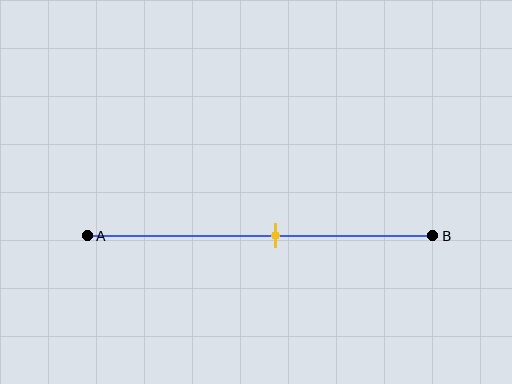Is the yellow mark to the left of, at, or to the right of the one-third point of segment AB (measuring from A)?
The yellow mark is to the right of the one-third point of segment AB.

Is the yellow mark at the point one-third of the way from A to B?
No, the mark is at about 55% from A, not at the 33% one-third point.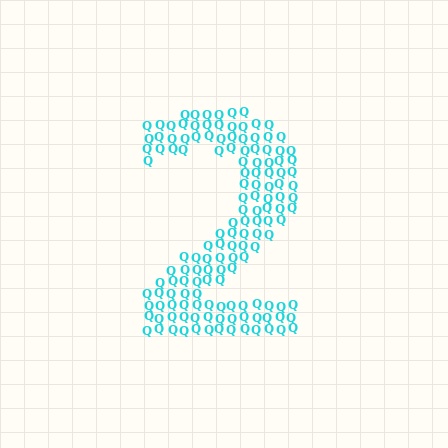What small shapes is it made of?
It is made of small letter Q's.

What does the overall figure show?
The overall figure shows the digit 2.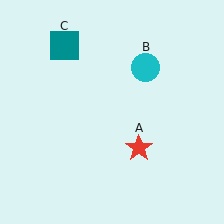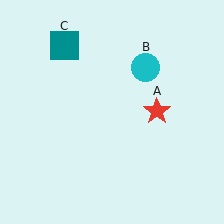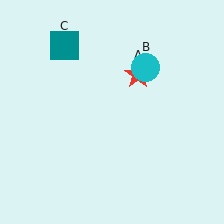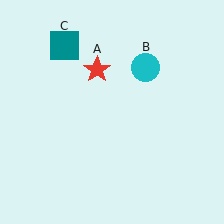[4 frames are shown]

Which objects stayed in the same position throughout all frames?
Cyan circle (object B) and teal square (object C) remained stationary.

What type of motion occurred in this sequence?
The red star (object A) rotated counterclockwise around the center of the scene.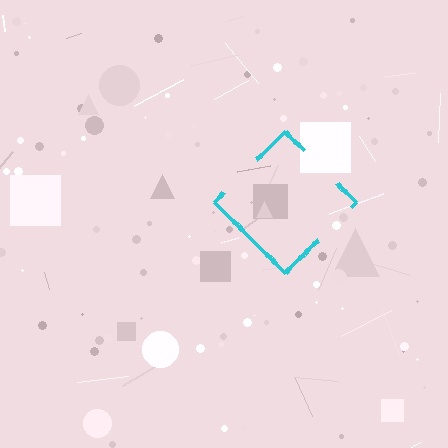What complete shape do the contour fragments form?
The contour fragments form a diamond.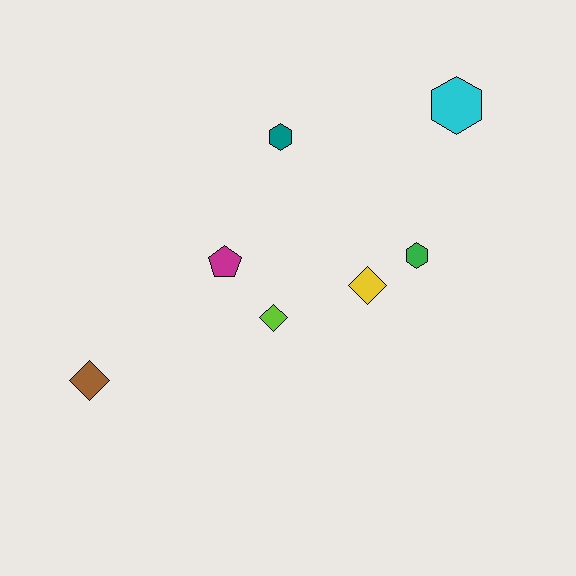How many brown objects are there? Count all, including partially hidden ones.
There is 1 brown object.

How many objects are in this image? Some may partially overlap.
There are 7 objects.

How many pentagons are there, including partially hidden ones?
There is 1 pentagon.